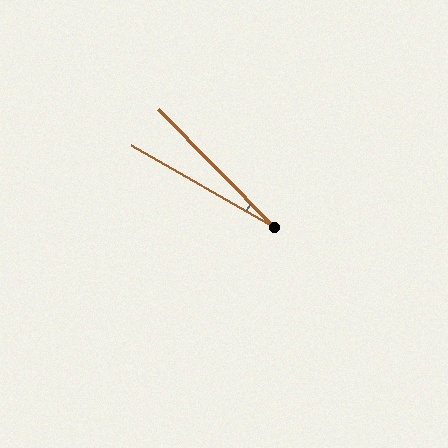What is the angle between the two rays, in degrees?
Approximately 15 degrees.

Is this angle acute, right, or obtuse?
It is acute.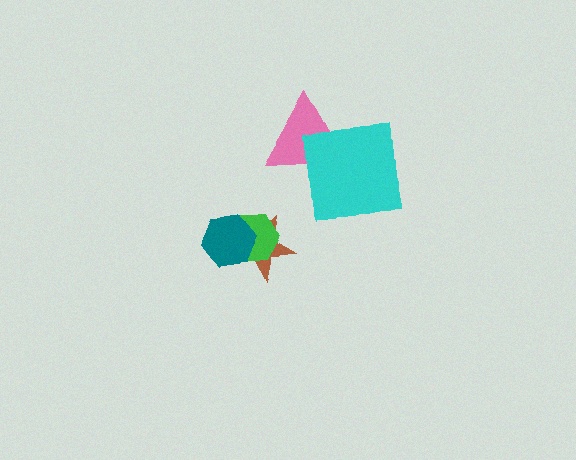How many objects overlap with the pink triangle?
1 object overlaps with the pink triangle.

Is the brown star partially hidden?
Yes, it is partially covered by another shape.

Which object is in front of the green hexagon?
The teal hexagon is in front of the green hexagon.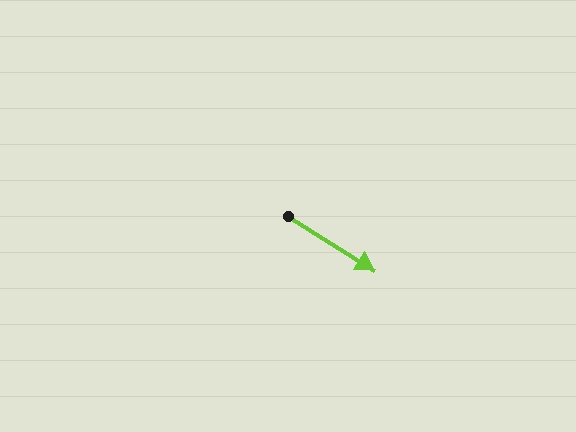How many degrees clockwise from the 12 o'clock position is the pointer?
Approximately 122 degrees.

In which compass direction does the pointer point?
Southeast.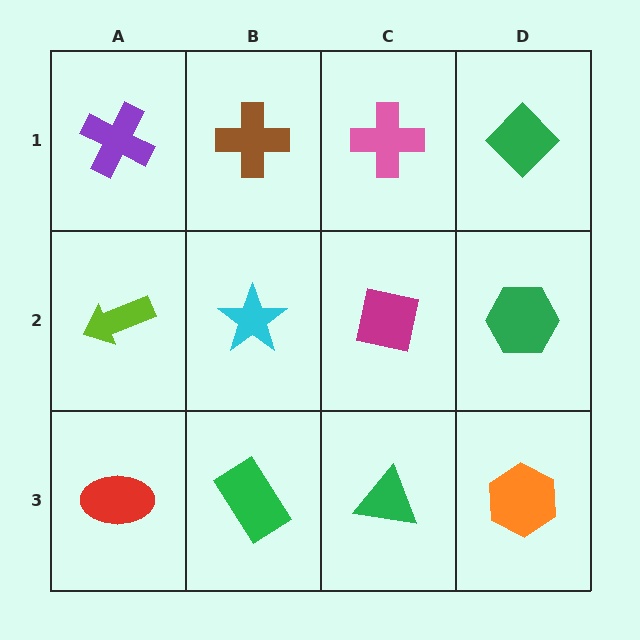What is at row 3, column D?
An orange hexagon.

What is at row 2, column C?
A magenta square.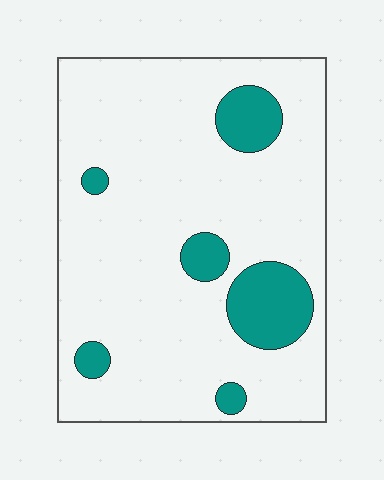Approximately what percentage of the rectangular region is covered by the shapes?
Approximately 15%.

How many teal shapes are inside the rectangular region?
6.